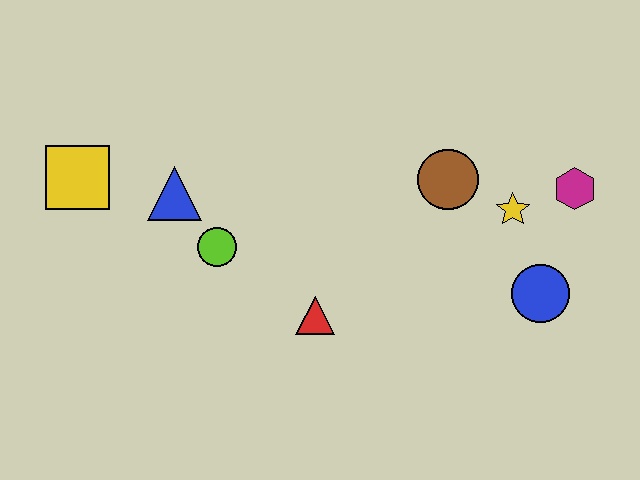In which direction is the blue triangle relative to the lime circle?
The blue triangle is above the lime circle.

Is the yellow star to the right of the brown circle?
Yes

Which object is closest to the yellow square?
The blue triangle is closest to the yellow square.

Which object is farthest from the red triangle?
The magenta hexagon is farthest from the red triangle.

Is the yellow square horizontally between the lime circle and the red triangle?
No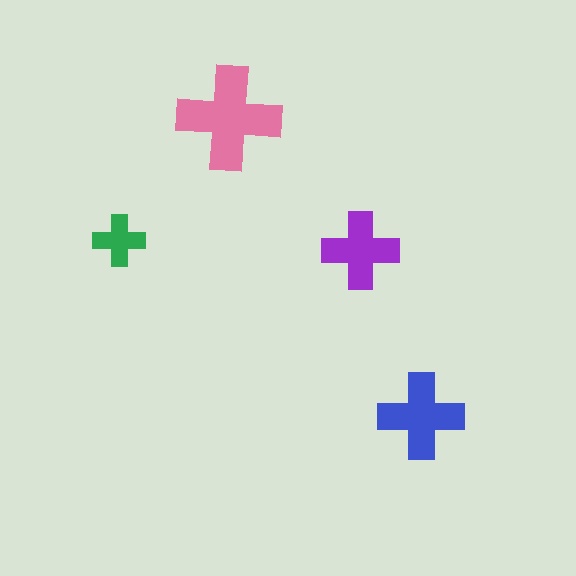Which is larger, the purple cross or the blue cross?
The blue one.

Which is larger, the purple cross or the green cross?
The purple one.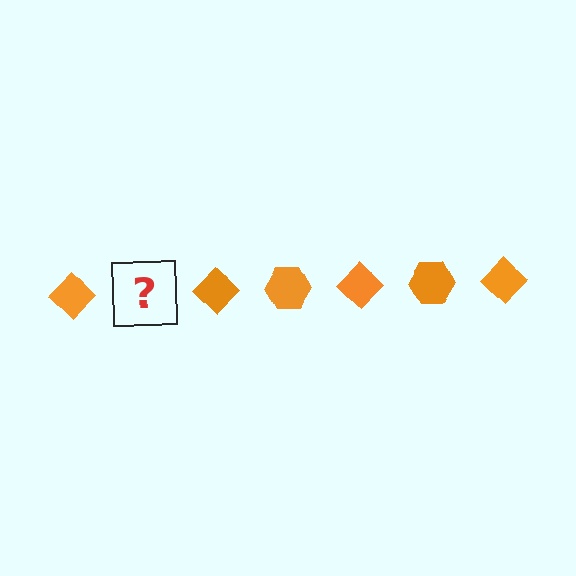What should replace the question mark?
The question mark should be replaced with an orange hexagon.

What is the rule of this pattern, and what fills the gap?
The rule is that the pattern cycles through diamond, hexagon shapes in orange. The gap should be filled with an orange hexagon.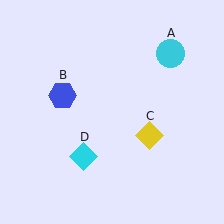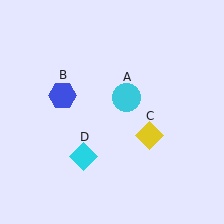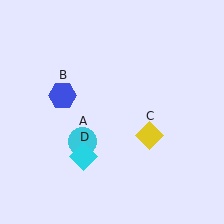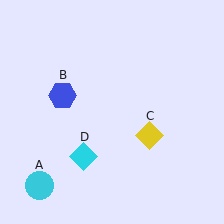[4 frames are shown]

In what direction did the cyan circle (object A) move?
The cyan circle (object A) moved down and to the left.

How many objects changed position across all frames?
1 object changed position: cyan circle (object A).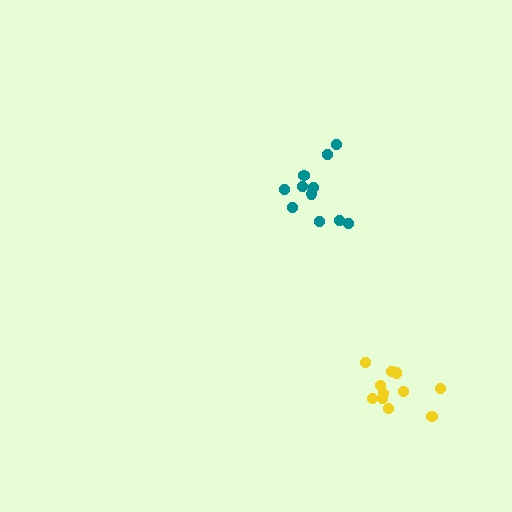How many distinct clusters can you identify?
There are 2 distinct clusters.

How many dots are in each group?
Group 1: 11 dots, Group 2: 13 dots (24 total).